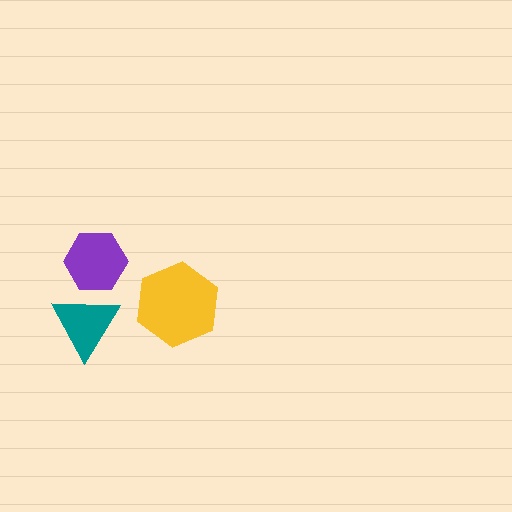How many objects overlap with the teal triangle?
1 object overlaps with the teal triangle.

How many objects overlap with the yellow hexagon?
0 objects overlap with the yellow hexagon.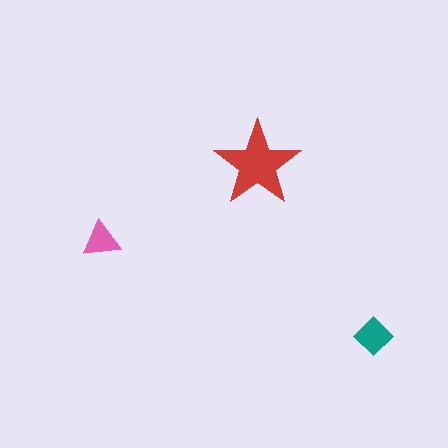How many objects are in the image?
There are 3 objects in the image.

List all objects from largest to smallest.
The red star, the teal diamond, the pink triangle.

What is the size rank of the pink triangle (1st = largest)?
3rd.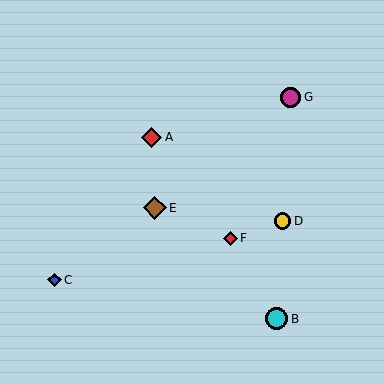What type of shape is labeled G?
Shape G is a magenta circle.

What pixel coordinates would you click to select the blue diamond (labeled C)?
Click at (54, 280) to select the blue diamond C.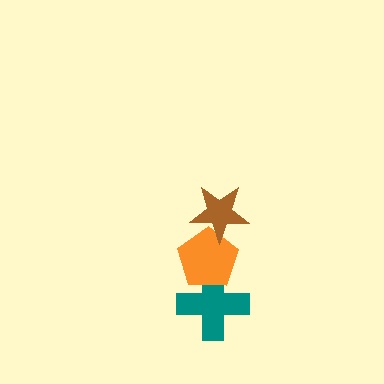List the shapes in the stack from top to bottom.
From top to bottom: the brown star, the orange pentagon, the teal cross.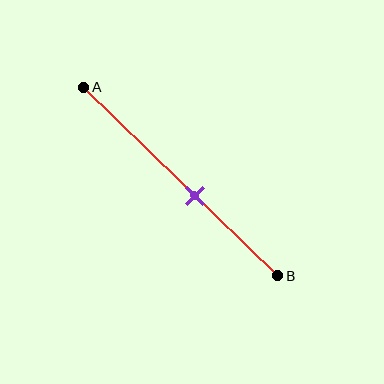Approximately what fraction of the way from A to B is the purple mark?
The purple mark is approximately 60% of the way from A to B.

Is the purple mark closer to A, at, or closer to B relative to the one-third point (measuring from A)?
The purple mark is closer to point B than the one-third point of segment AB.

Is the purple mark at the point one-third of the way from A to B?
No, the mark is at about 60% from A, not at the 33% one-third point.